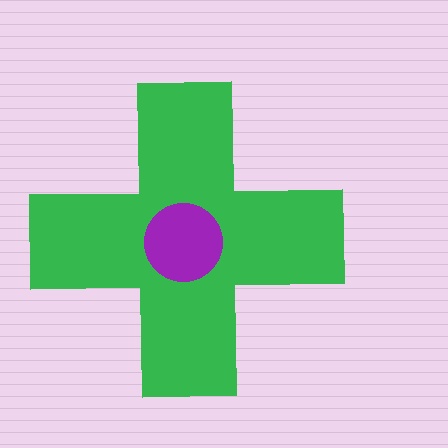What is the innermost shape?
The purple circle.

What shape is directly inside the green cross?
The purple circle.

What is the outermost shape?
The green cross.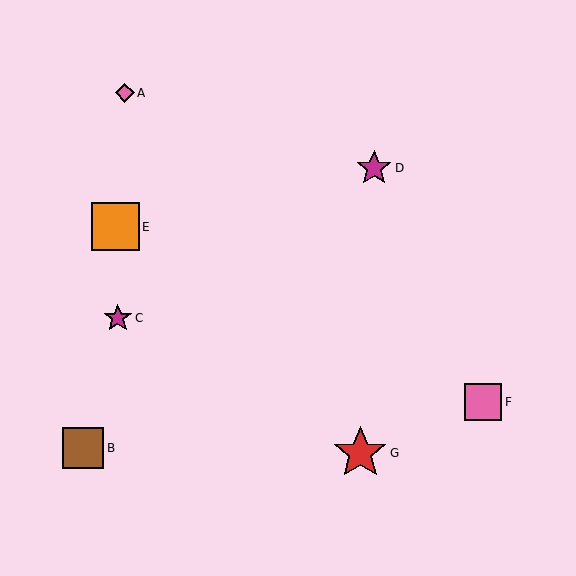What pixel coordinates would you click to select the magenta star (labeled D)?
Click at (374, 168) to select the magenta star D.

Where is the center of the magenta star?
The center of the magenta star is at (374, 168).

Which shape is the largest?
The red star (labeled G) is the largest.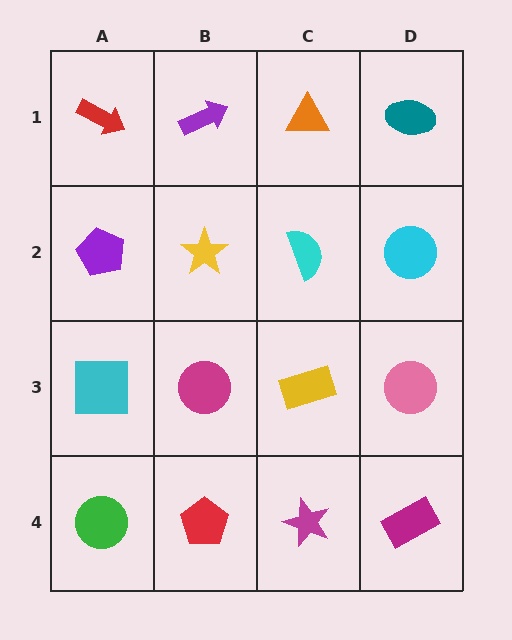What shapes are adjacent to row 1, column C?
A cyan semicircle (row 2, column C), a purple arrow (row 1, column B), a teal ellipse (row 1, column D).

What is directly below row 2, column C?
A yellow rectangle.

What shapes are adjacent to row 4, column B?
A magenta circle (row 3, column B), a green circle (row 4, column A), a magenta star (row 4, column C).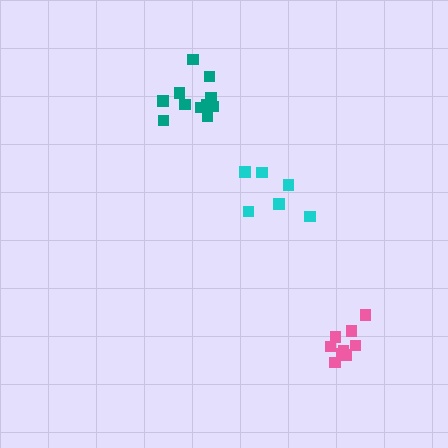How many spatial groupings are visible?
There are 3 spatial groupings.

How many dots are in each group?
Group 1: 9 dots, Group 2: 11 dots, Group 3: 6 dots (26 total).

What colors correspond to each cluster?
The clusters are colored: pink, teal, cyan.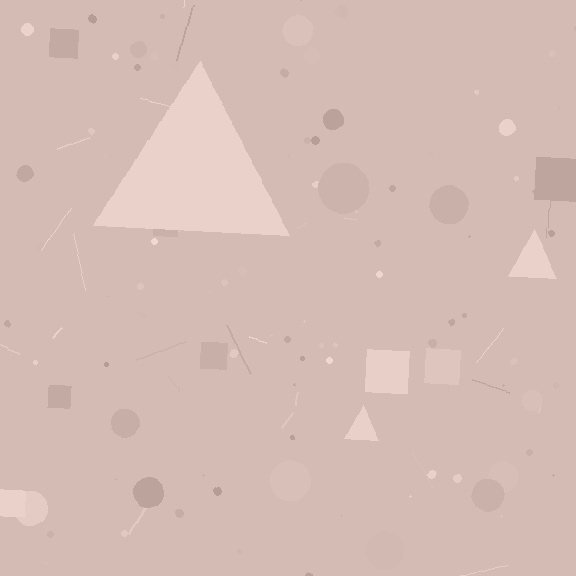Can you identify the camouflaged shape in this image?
The camouflaged shape is a triangle.